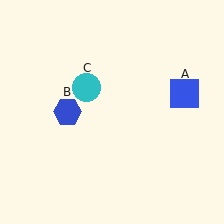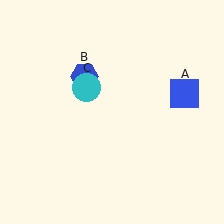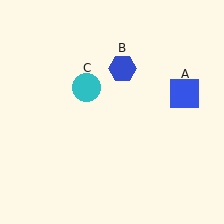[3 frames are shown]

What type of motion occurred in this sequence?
The blue hexagon (object B) rotated clockwise around the center of the scene.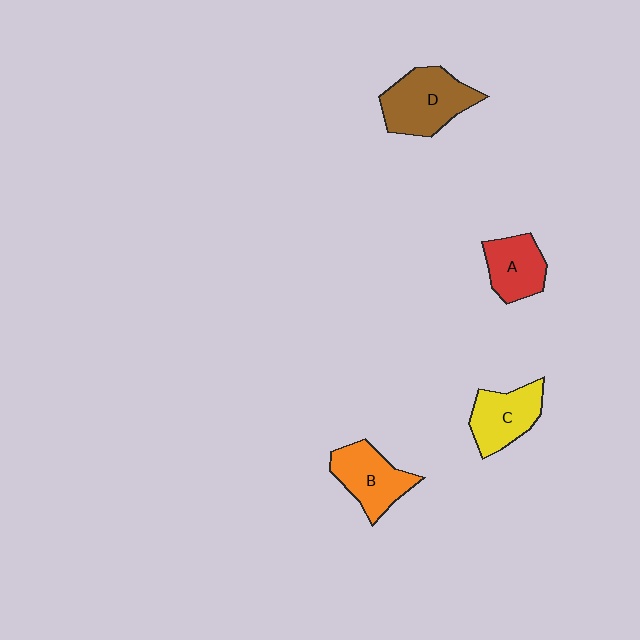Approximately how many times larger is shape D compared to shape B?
Approximately 1.2 times.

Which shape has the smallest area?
Shape A (red).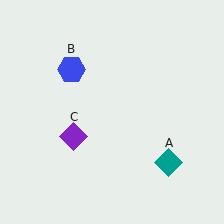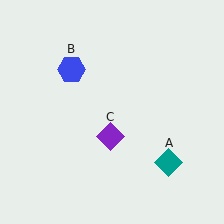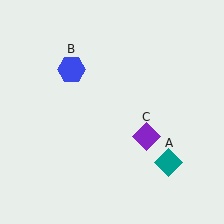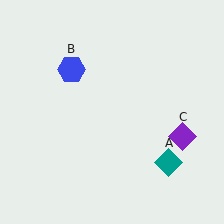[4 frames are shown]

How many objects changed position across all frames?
1 object changed position: purple diamond (object C).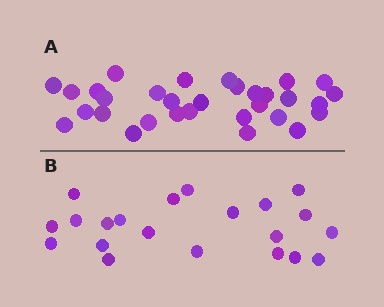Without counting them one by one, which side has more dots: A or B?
Region A (the top region) has more dots.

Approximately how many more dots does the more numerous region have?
Region A has roughly 10 or so more dots than region B.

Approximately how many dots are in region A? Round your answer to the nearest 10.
About 30 dots. (The exact count is 31, which rounds to 30.)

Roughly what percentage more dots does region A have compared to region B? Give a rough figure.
About 50% more.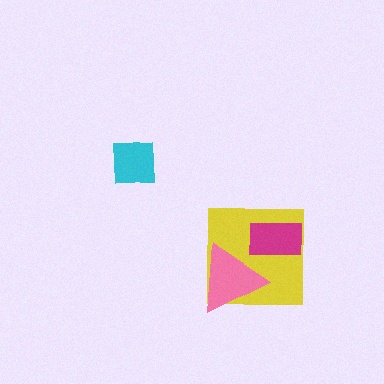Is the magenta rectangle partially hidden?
No, no other shape covers it.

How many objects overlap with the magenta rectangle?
1 object overlaps with the magenta rectangle.